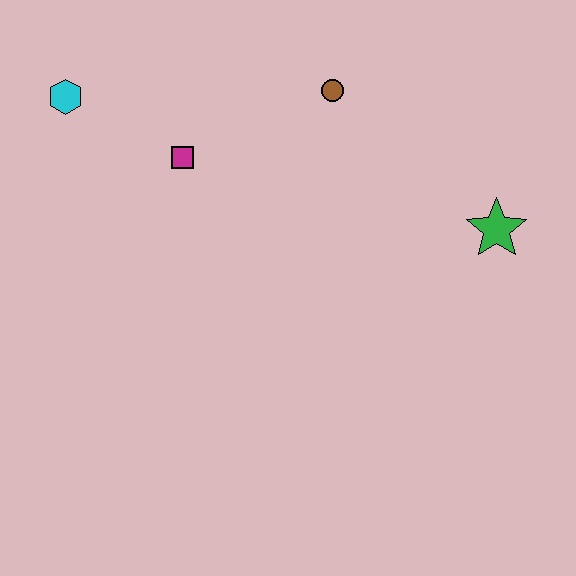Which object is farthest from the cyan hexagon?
The green star is farthest from the cyan hexagon.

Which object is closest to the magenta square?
The cyan hexagon is closest to the magenta square.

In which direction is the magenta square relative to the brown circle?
The magenta square is to the left of the brown circle.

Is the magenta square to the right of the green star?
No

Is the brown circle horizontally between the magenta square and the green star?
Yes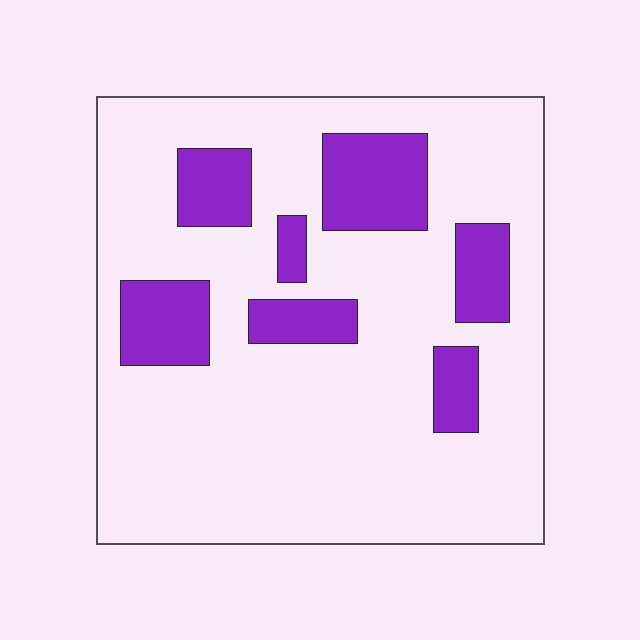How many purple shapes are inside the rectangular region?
7.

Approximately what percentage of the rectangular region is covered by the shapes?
Approximately 20%.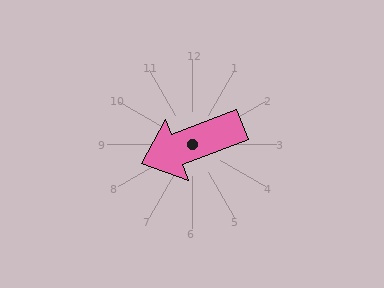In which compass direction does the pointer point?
West.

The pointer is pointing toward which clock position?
Roughly 8 o'clock.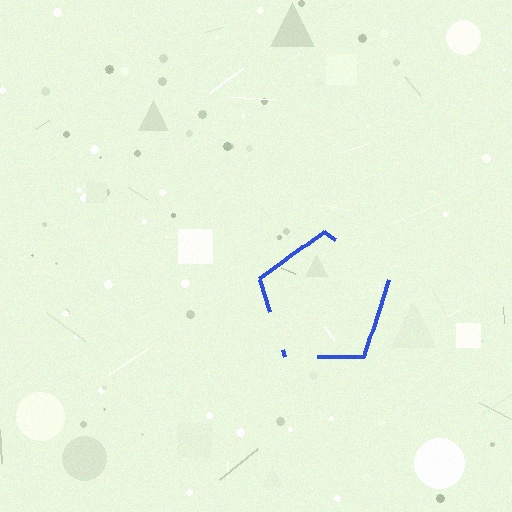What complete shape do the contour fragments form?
The contour fragments form a pentagon.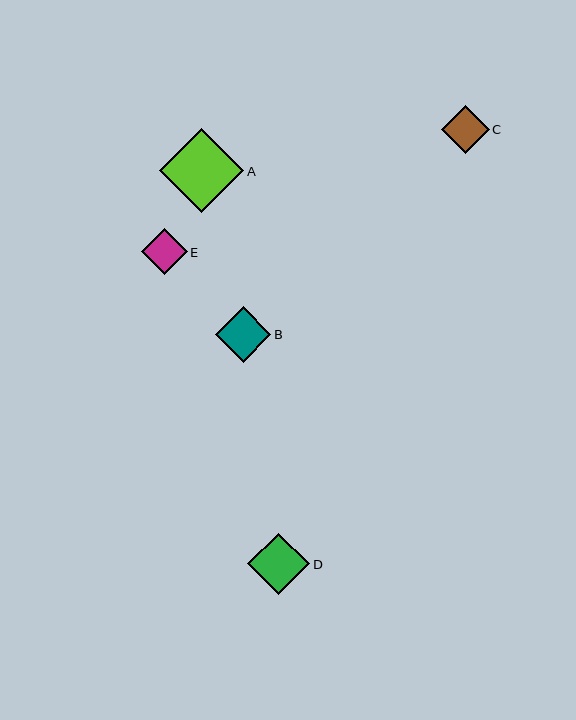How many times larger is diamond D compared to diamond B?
Diamond D is approximately 1.1 times the size of diamond B.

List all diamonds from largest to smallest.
From largest to smallest: A, D, B, C, E.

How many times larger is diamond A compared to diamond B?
Diamond A is approximately 1.5 times the size of diamond B.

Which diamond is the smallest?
Diamond E is the smallest with a size of approximately 46 pixels.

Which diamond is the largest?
Diamond A is the largest with a size of approximately 84 pixels.